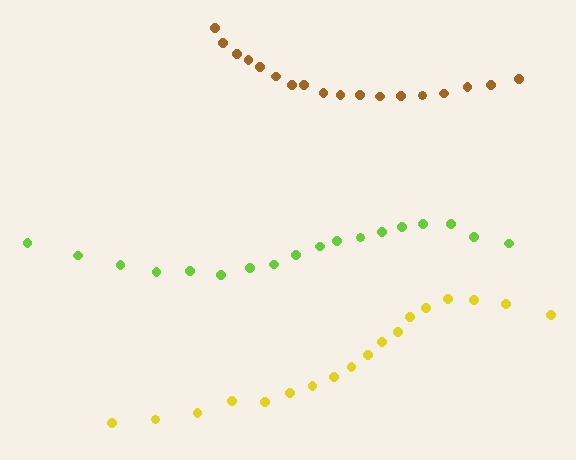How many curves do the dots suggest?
There are 3 distinct paths.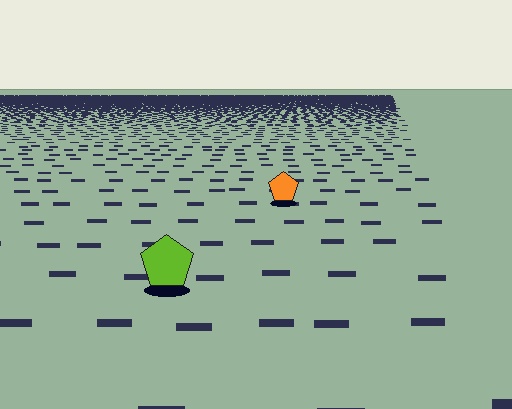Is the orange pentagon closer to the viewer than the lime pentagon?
No. The lime pentagon is closer — you can tell from the texture gradient: the ground texture is coarser near it.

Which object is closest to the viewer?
The lime pentagon is closest. The texture marks near it are larger and more spread out.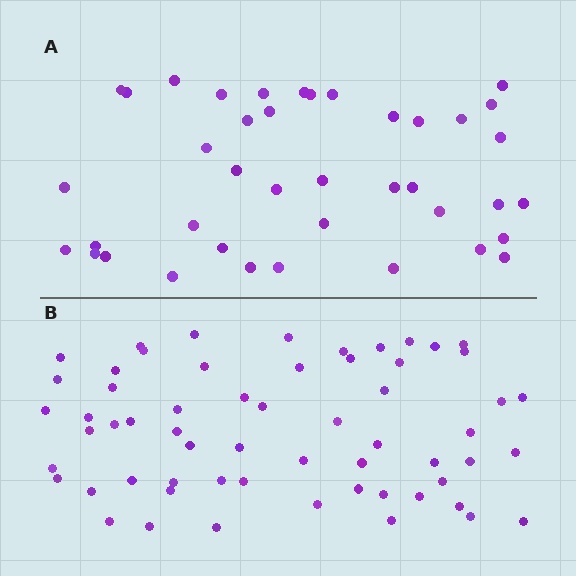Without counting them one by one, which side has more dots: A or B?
Region B (the bottom region) has more dots.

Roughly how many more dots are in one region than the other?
Region B has approximately 20 more dots than region A.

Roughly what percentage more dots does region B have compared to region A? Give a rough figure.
About 50% more.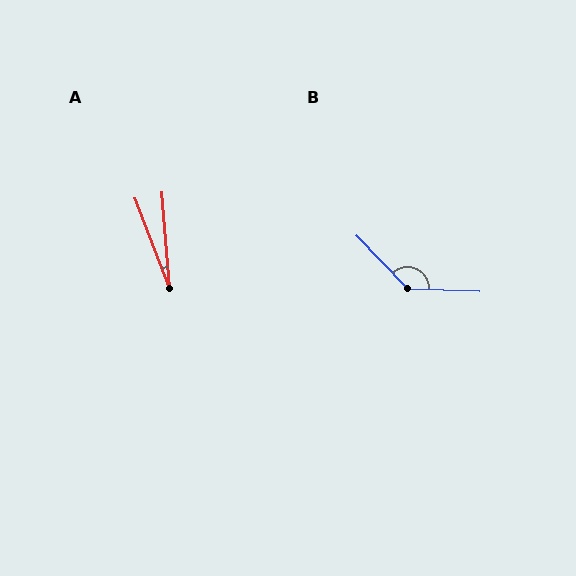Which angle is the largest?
B, at approximately 136 degrees.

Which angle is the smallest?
A, at approximately 16 degrees.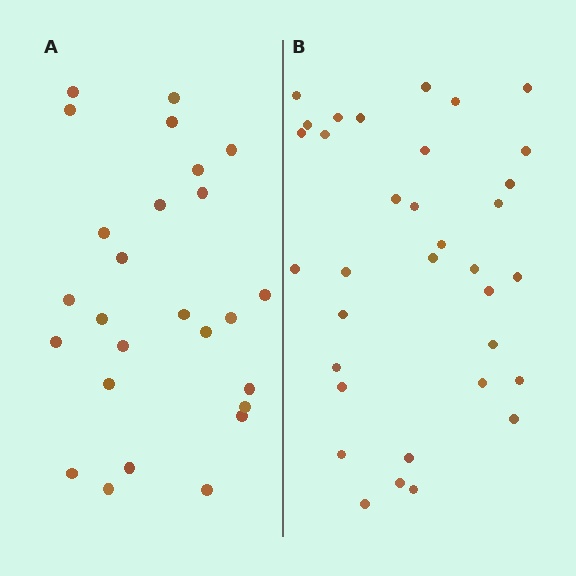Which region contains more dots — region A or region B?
Region B (the right region) has more dots.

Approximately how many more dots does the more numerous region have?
Region B has roughly 8 or so more dots than region A.